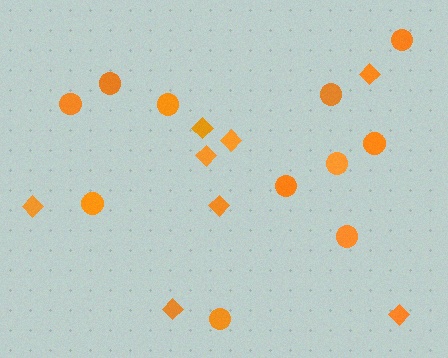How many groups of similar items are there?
There are 2 groups: one group of circles (11) and one group of diamonds (8).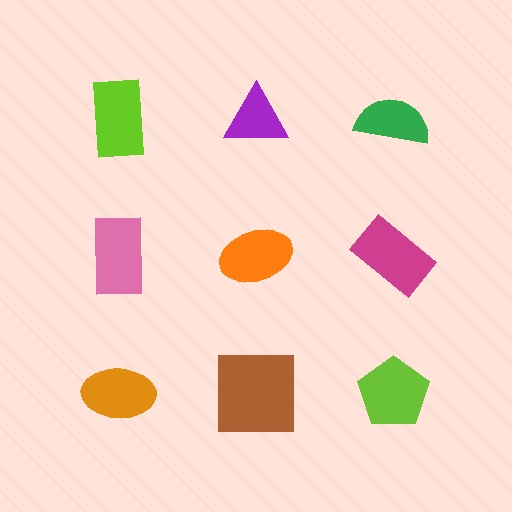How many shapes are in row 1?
3 shapes.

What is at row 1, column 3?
A green semicircle.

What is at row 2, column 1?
A pink rectangle.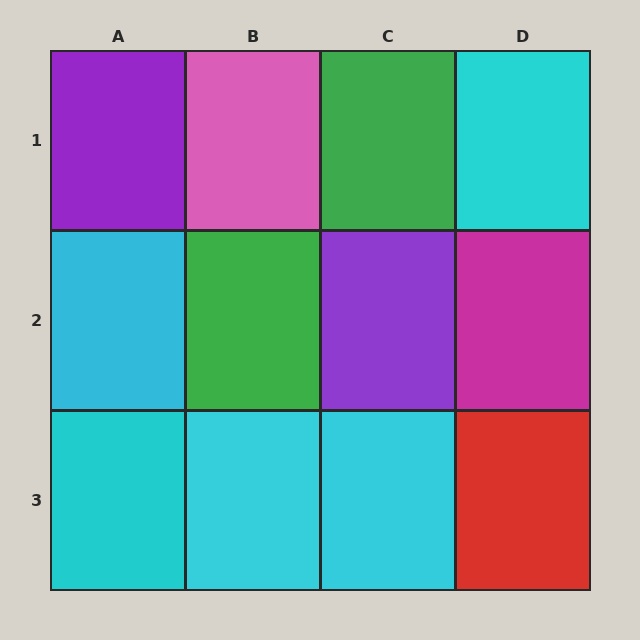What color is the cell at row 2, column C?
Purple.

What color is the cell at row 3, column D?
Red.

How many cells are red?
1 cell is red.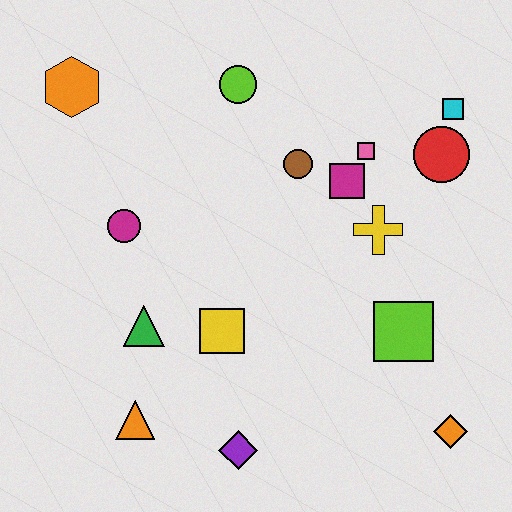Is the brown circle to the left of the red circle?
Yes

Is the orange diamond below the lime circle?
Yes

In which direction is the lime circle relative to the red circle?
The lime circle is to the left of the red circle.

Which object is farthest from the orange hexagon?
The orange diamond is farthest from the orange hexagon.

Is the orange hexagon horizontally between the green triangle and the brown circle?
No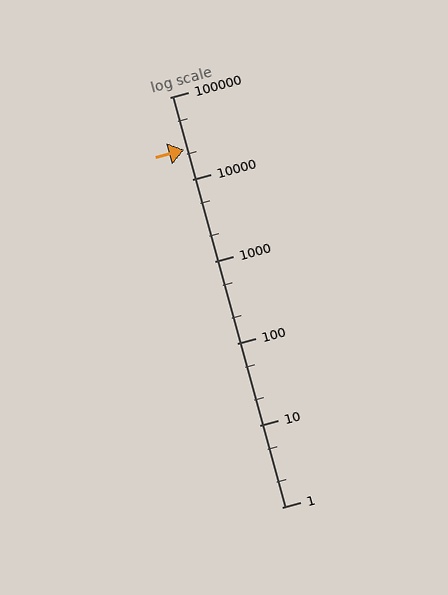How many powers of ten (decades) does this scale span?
The scale spans 5 decades, from 1 to 100000.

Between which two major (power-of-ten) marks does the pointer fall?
The pointer is between 10000 and 100000.